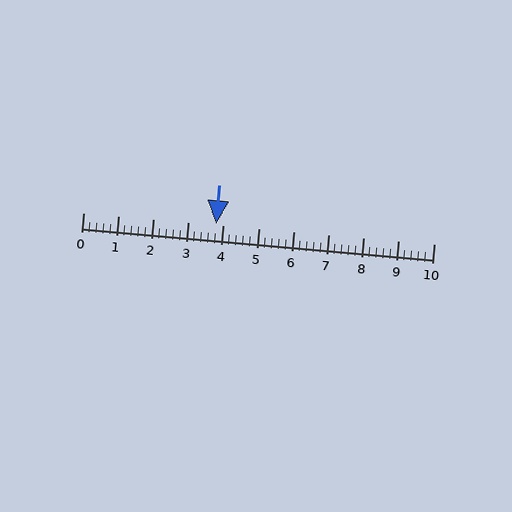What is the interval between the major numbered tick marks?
The major tick marks are spaced 1 units apart.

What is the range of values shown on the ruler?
The ruler shows values from 0 to 10.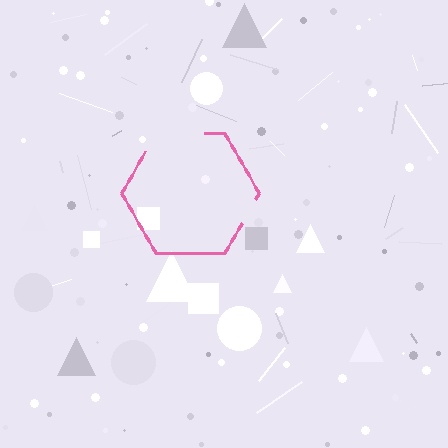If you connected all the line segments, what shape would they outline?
They would outline a hexagon.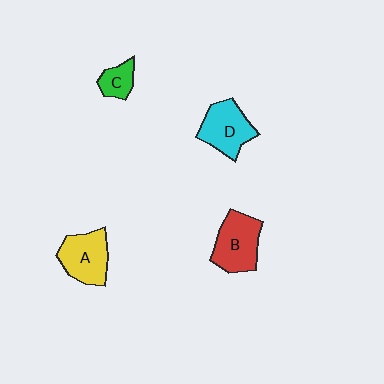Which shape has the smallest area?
Shape C (green).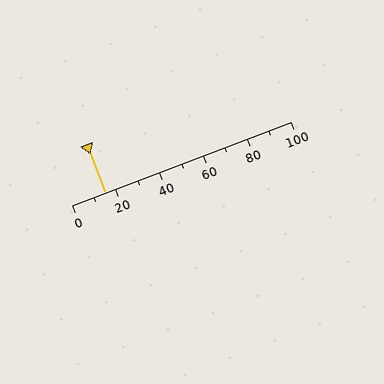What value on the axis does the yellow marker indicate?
The marker indicates approximately 15.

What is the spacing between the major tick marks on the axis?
The major ticks are spaced 20 apart.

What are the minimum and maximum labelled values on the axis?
The axis runs from 0 to 100.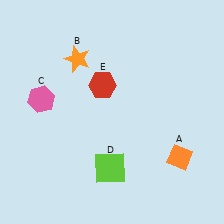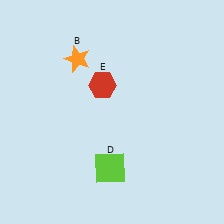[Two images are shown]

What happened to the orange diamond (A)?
The orange diamond (A) was removed in Image 2. It was in the bottom-right area of Image 1.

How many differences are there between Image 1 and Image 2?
There are 2 differences between the two images.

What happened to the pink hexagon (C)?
The pink hexagon (C) was removed in Image 2. It was in the top-left area of Image 1.